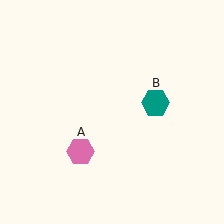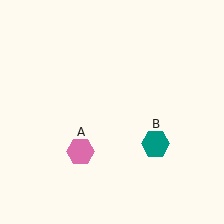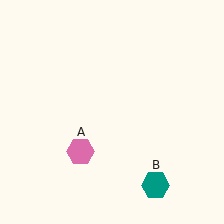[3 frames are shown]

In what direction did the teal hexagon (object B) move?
The teal hexagon (object B) moved down.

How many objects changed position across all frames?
1 object changed position: teal hexagon (object B).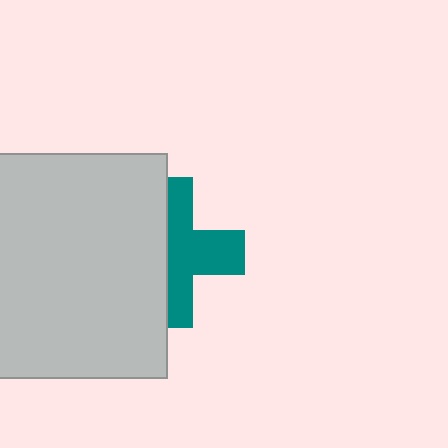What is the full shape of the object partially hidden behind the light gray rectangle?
The partially hidden object is a teal cross.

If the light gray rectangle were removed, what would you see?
You would see the complete teal cross.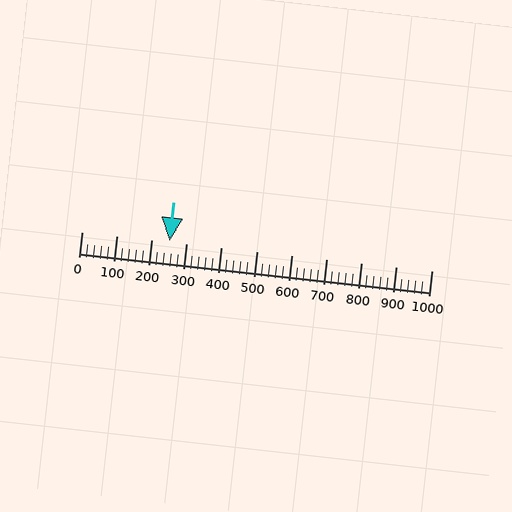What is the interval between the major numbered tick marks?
The major tick marks are spaced 100 units apart.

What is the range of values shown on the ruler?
The ruler shows values from 0 to 1000.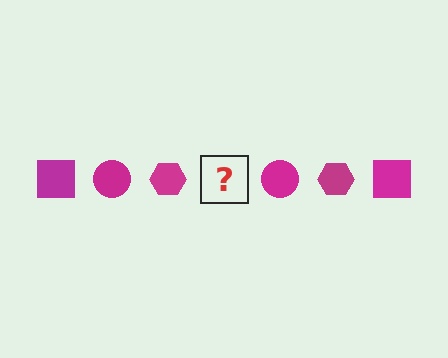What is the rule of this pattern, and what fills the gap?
The rule is that the pattern cycles through square, circle, hexagon shapes in magenta. The gap should be filled with a magenta square.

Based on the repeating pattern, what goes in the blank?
The blank should be a magenta square.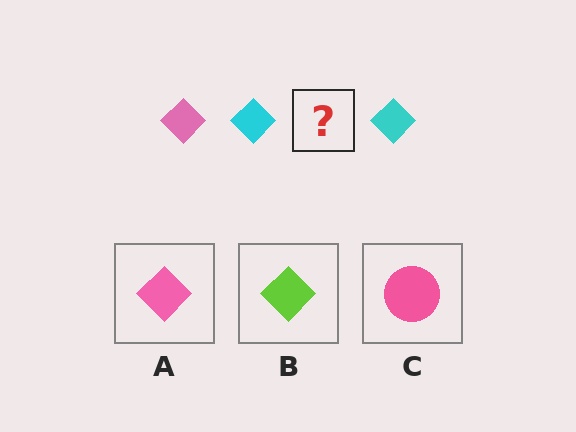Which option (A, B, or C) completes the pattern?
A.